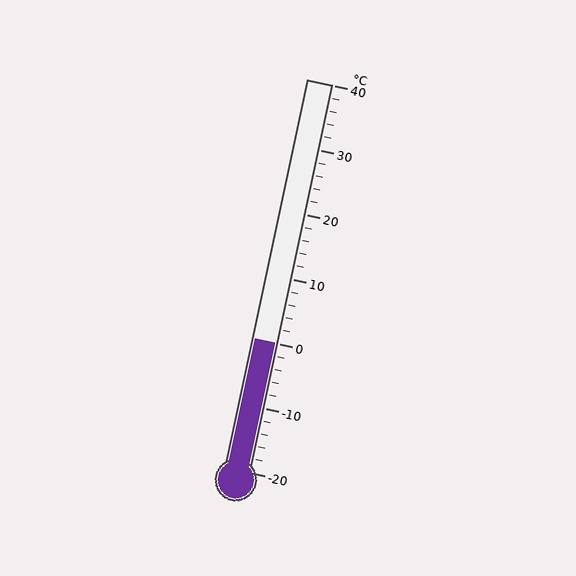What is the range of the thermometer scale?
The thermometer scale ranges from -20°C to 40°C.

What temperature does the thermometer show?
The thermometer shows approximately 0°C.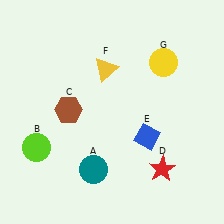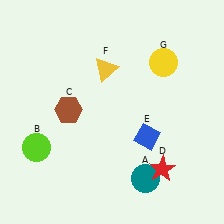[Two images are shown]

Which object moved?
The teal circle (A) moved right.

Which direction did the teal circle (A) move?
The teal circle (A) moved right.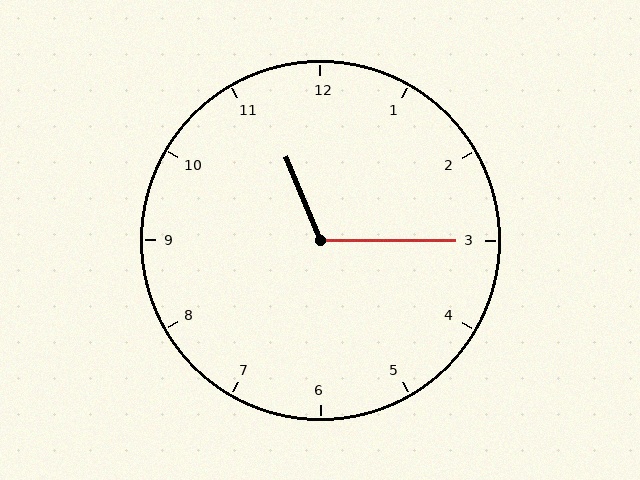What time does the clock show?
11:15.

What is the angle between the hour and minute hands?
Approximately 112 degrees.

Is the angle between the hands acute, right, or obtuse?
It is obtuse.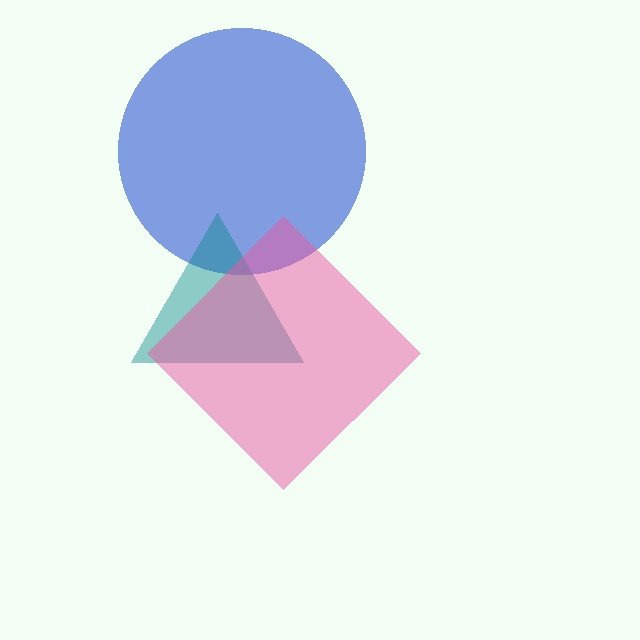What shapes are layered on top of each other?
The layered shapes are: a blue circle, a teal triangle, a pink diamond.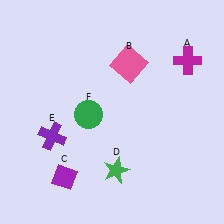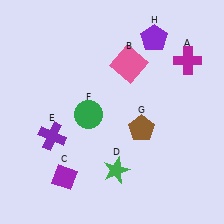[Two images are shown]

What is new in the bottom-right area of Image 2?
A brown pentagon (G) was added in the bottom-right area of Image 2.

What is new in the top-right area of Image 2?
A purple pentagon (H) was added in the top-right area of Image 2.